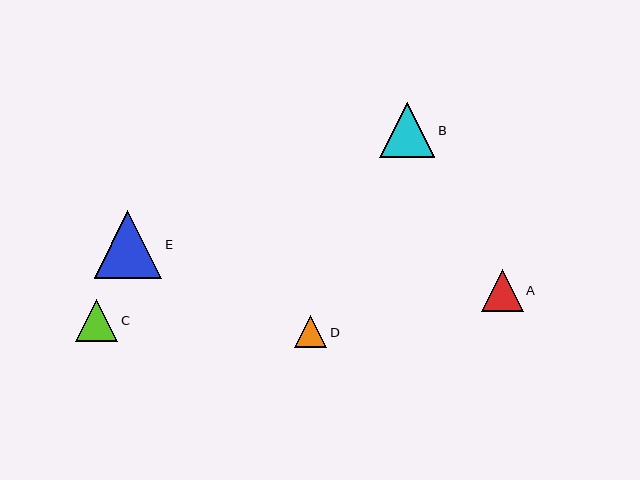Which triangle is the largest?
Triangle E is the largest with a size of approximately 68 pixels.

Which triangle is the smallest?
Triangle D is the smallest with a size of approximately 33 pixels.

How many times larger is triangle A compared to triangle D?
Triangle A is approximately 1.3 times the size of triangle D.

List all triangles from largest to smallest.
From largest to smallest: E, B, C, A, D.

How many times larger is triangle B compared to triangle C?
Triangle B is approximately 1.3 times the size of triangle C.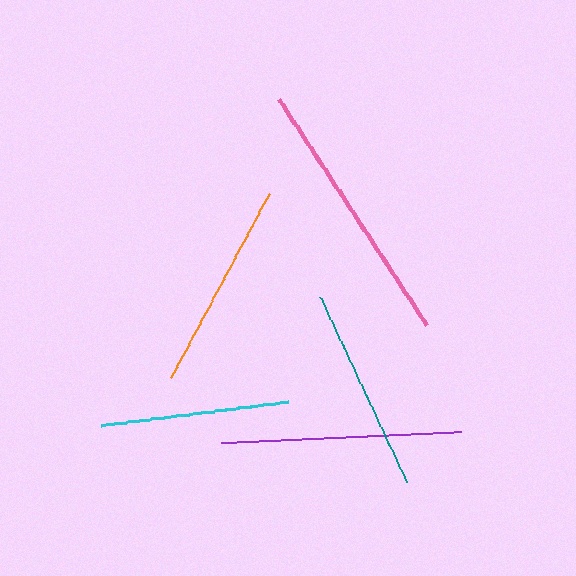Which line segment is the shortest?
The cyan line is the shortest at approximately 188 pixels.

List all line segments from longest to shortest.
From longest to shortest: pink, purple, orange, teal, cyan.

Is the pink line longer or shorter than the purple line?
The pink line is longer than the purple line.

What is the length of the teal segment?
The teal segment is approximately 205 pixels long.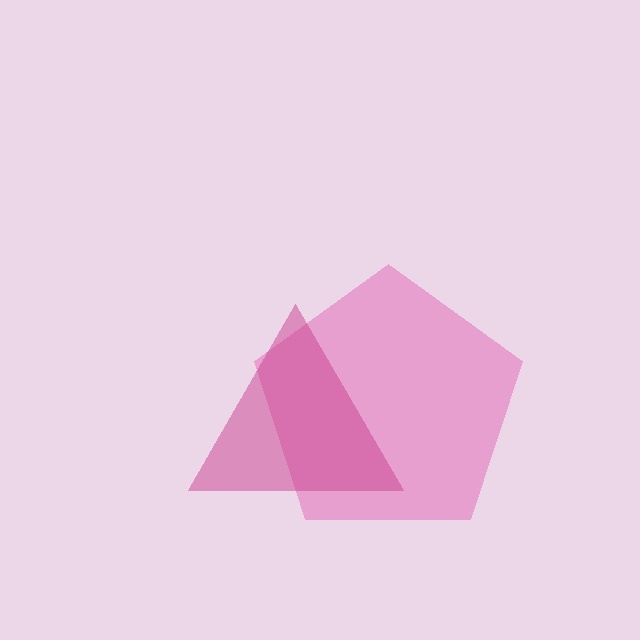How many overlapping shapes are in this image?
There are 2 overlapping shapes in the image.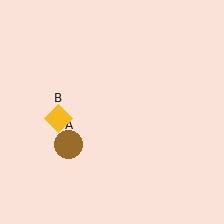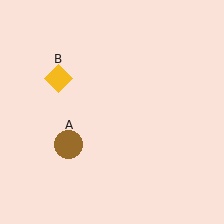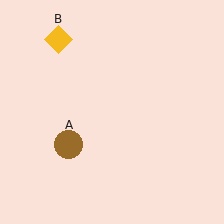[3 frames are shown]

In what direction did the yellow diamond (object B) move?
The yellow diamond (object B) moved up.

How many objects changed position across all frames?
1 object changed position: yellow diamond (object B).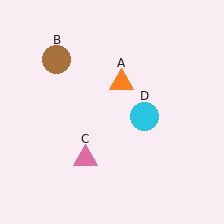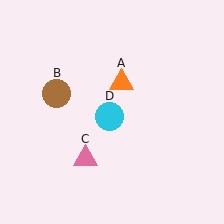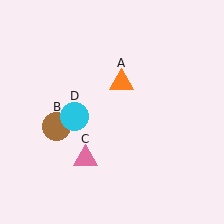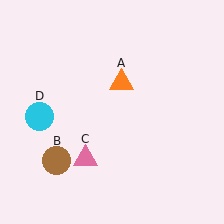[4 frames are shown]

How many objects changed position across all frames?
2 objects changed position: brown circle (object B), cyan circle (object D).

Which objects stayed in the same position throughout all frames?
Orange triangle (object A) and pink triangle (object C) remained stationary.